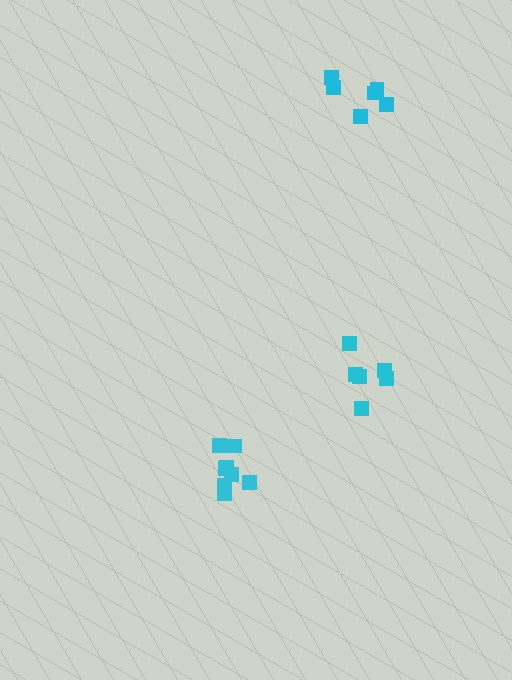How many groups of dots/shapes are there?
There are 3 groups.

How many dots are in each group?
Group 1: 8 dots, Group 2: 6 dots, Group 3: 6 dots (20 total).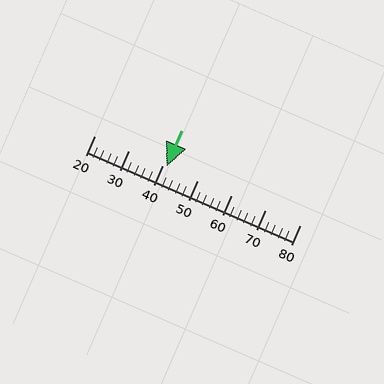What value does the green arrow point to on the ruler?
The green arrow points to approximately 41.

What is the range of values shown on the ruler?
The ruler shows values from 20 to 80.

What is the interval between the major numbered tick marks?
The major tick marks are spaced 10 units apart.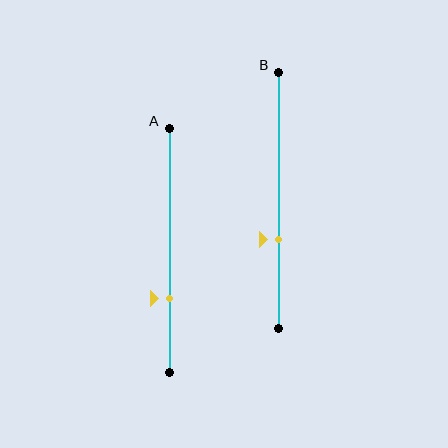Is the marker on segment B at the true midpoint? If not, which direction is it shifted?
No, the marker on segment B is shifted downward by about 16% of the segment length.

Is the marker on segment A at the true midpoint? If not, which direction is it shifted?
No, the marker on segment A is shifted downward by about 20% of the segment length.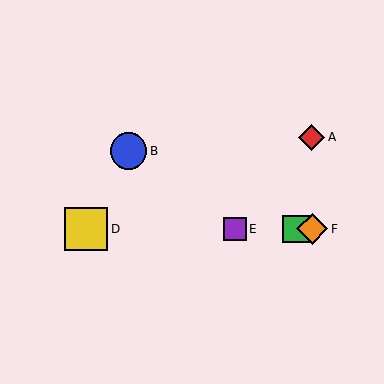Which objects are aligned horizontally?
Objects C, D, E, F are aligned horizontally.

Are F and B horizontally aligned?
No, F is at y≈229 and B is at y≈151.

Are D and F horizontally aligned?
Yes, both are at y≈229.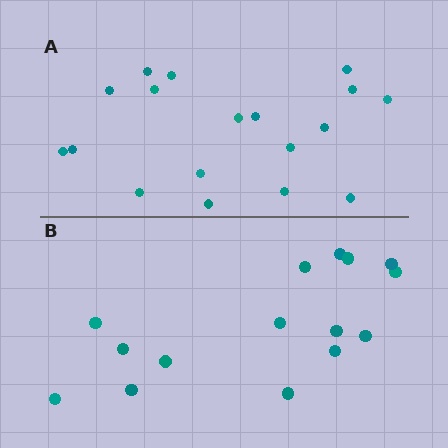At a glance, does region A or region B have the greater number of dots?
Region A (the top region) has more dots.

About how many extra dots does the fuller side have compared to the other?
Region A has just a few more — roughly 2 or 3 more dots than region B.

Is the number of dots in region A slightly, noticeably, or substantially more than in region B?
Region A has only slightly more — the two regions are fairly close. The ratio is roughly 1.2 to 1.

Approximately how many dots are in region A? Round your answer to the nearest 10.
About 20 dots. (The exact count is 18, which rounds to 20.)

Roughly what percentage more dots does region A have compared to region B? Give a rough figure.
About 20% more.